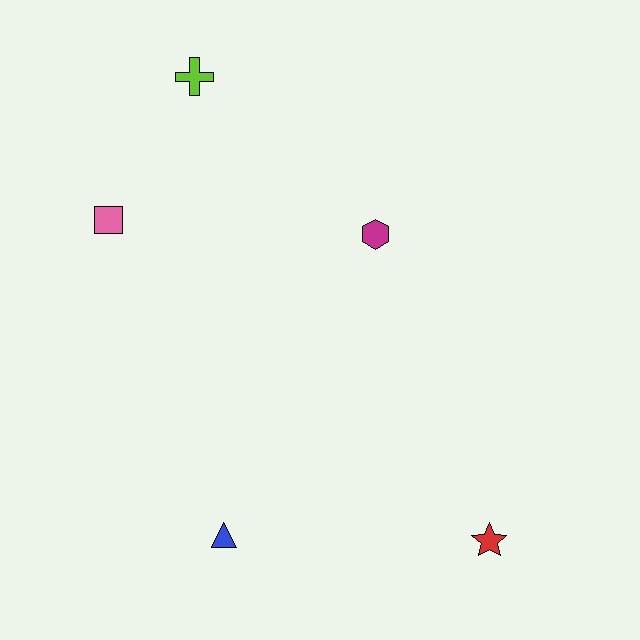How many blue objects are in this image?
There is 1 blue object.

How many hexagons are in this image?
There is 1 hexagon.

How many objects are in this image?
There are 5 objects.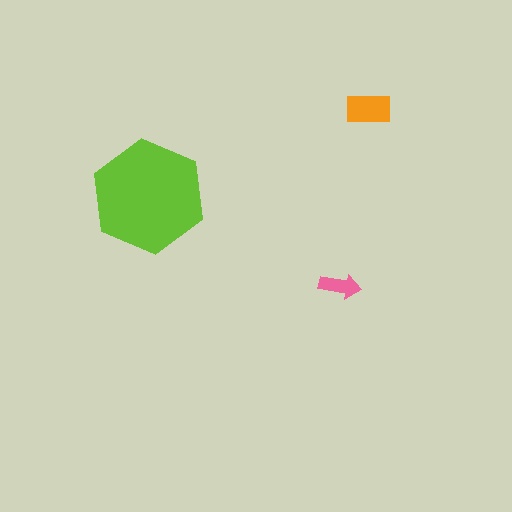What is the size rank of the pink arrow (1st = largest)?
3rd.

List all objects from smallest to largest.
The pink arrow, the orange rectangle, the lime hexagon.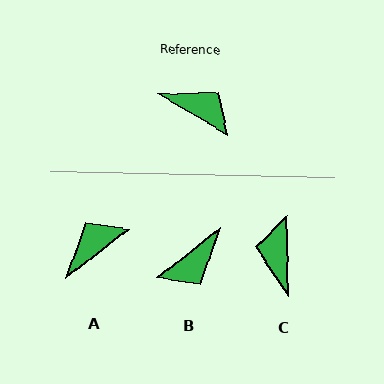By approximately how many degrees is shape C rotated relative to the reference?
Approximately 122 degrees counter-clockwise.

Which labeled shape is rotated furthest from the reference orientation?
C, about 122 degrees away.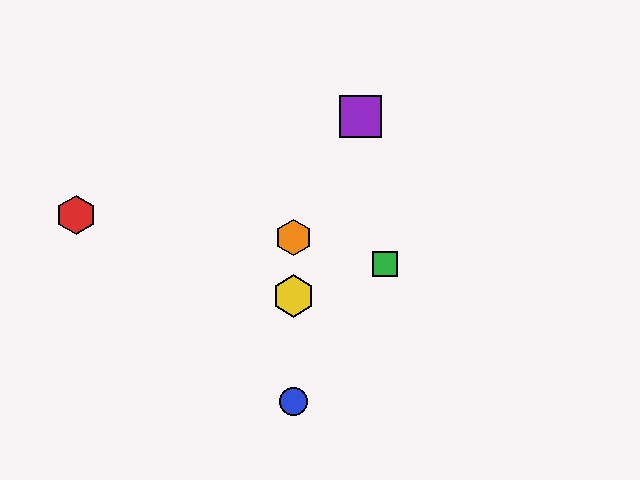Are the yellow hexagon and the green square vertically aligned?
No, the yellow hexagon is at x≈293 and the green square is at x≈385.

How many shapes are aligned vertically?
3 shapes (the blue circle, the yellow hexagon, the orange hexagon) are aligned vertically.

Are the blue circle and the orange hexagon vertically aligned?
Yes, both are at x≈293.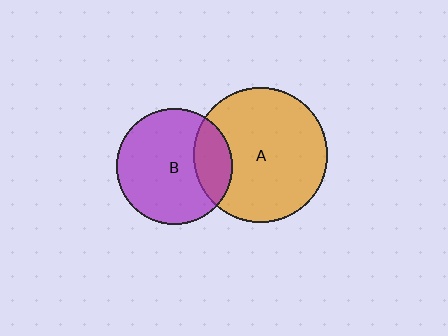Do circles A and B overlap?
Yes.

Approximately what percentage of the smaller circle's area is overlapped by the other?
Approximately 20%.